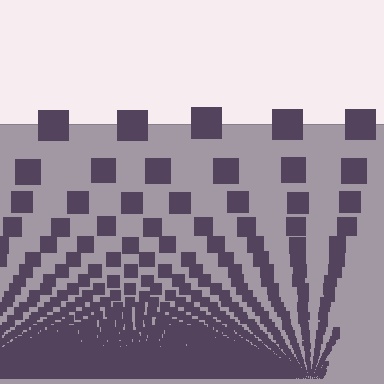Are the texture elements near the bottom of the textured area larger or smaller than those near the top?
Smaller. The gradient is inverted — elements near the bottom are smaller and denser.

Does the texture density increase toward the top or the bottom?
Density increases toward the bottom.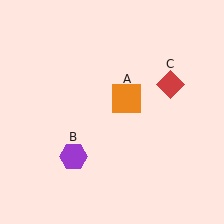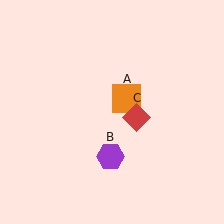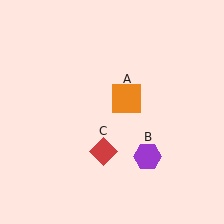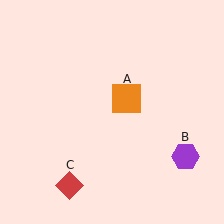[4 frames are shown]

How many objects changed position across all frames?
2 objects changed position: purple hexagon (object B), red diamond (object C).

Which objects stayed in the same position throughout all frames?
Orange square (object A) remained stationary.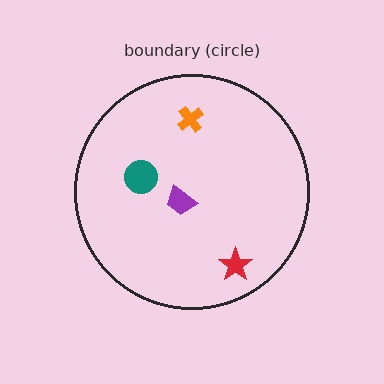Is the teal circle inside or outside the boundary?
Inside.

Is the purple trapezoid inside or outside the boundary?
Inside.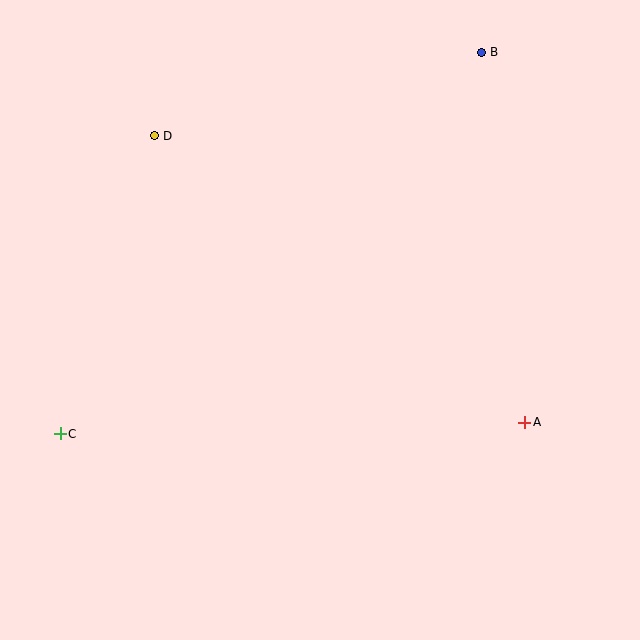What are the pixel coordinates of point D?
Point D is at (155, 136).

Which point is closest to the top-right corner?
Point B is closest to the top-right corner.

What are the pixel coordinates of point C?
Point C is at (60, 434).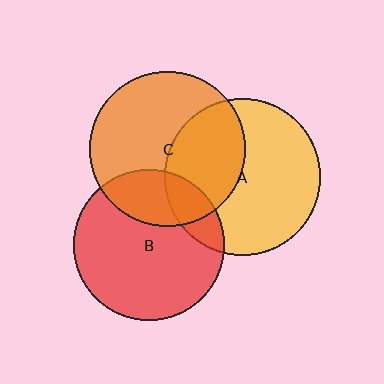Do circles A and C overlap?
Yes.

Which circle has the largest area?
Circle A (yellow).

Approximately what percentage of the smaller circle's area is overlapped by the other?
Approximately 40%.